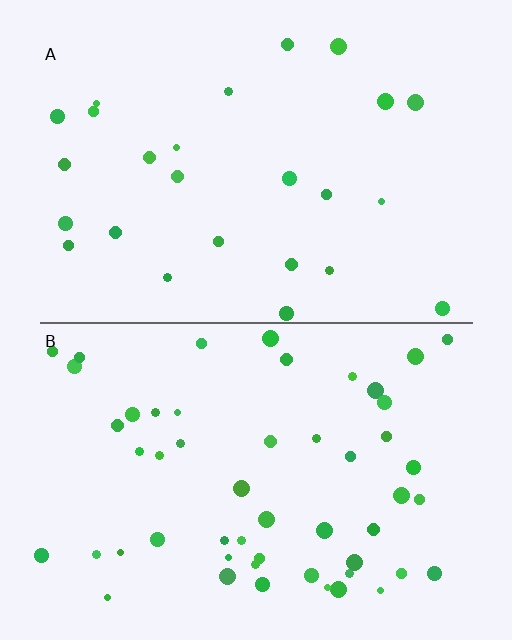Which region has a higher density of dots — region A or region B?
B (the bottom).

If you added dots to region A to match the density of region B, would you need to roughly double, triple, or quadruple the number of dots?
Approximately double.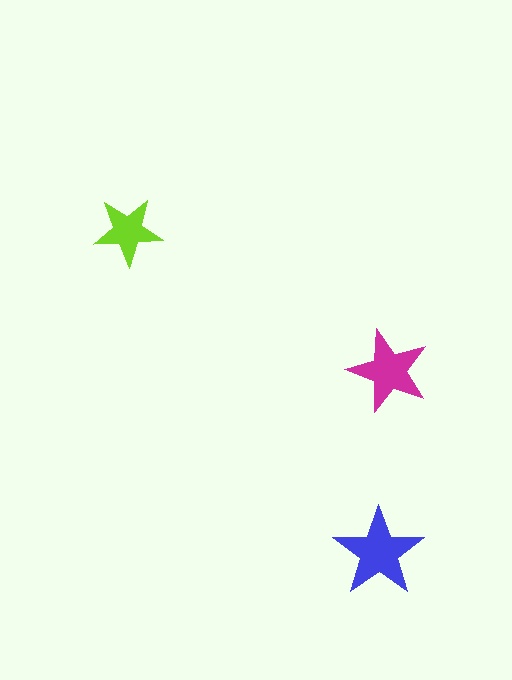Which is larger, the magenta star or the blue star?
The blue one.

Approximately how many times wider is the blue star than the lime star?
About 1.5 times wider.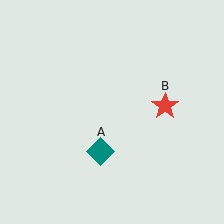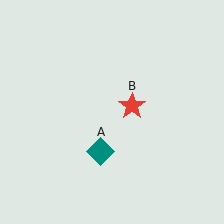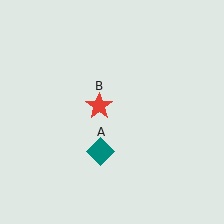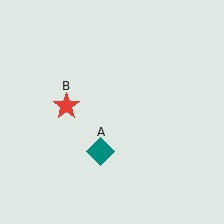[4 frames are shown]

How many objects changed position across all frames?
1 object changed position: red star (object B).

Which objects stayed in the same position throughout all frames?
Teal diamond (object A) remained stationary.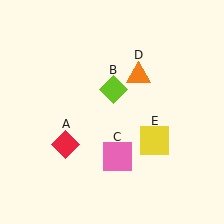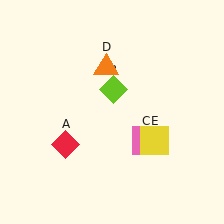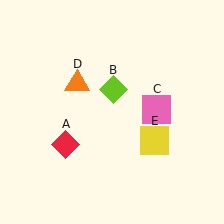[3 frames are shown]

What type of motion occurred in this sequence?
The pink square (object C), orange triangle (object D) rotated counterclockwise around the center of the scene.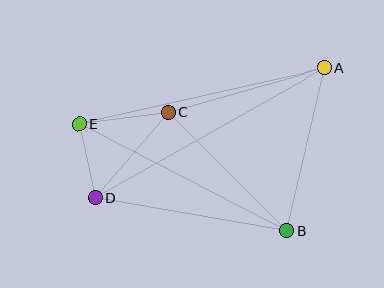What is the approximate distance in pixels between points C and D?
The distance between C and D is approximately 112 pixels.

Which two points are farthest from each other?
Points A and D are farthest from each other.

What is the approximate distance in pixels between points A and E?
The distance between A and E is approximately 251 pixels.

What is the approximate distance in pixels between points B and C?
The distance between B and C is approximately 168 pixels.